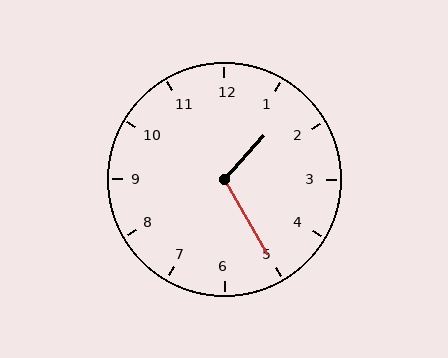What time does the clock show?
1:25.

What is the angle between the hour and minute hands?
Approximately 108 degrees.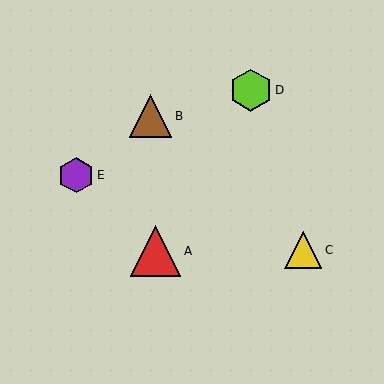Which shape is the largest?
The red triangle (labeled A) is the largest.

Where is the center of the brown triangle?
The center of the brown triangle is at (150, 116).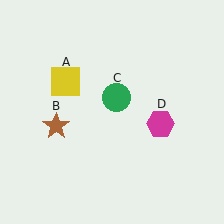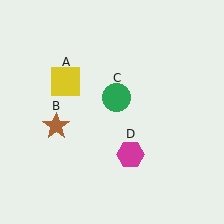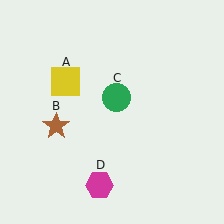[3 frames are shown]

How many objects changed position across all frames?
1 object changed position: magenta hexagon (object D).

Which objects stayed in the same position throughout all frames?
Yellow square (object A) and brown star (object B) and green circle (object C) remained stationary.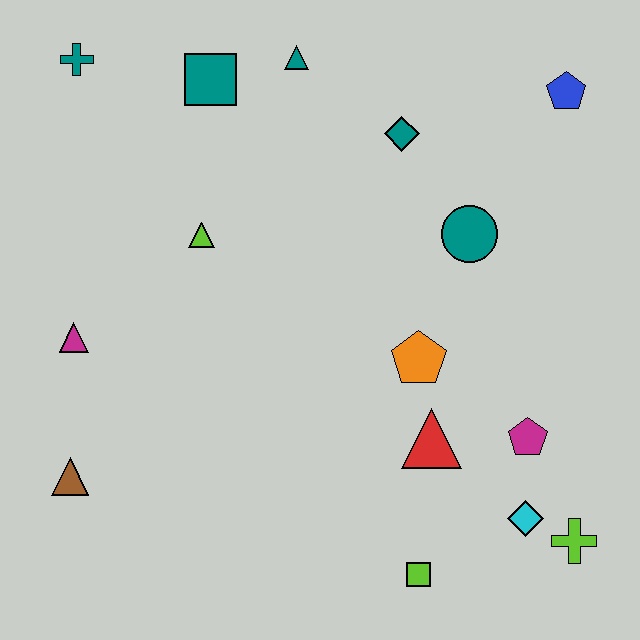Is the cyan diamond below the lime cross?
No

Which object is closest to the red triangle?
The orange pentagon is closest to the red triangle.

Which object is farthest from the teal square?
The lime cross is farthest from the teal square.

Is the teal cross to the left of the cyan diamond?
Yes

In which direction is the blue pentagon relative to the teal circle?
The blue pentagon is above the teal circle.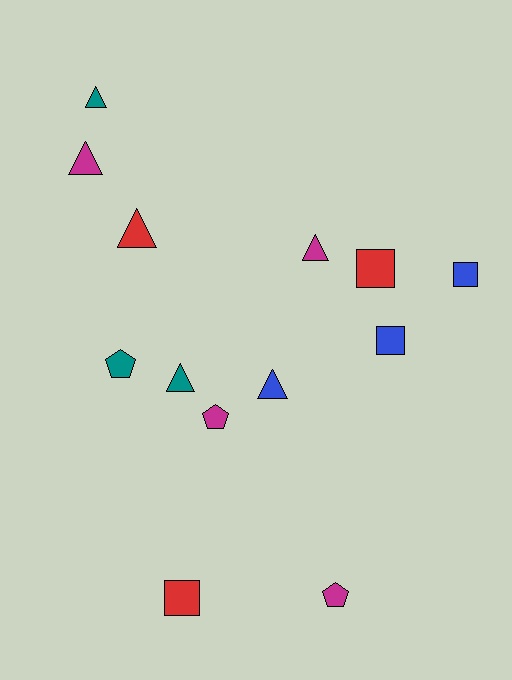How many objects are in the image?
There are 13 objects.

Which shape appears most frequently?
Triangle, with 6 objects.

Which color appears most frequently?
Magenta, with 4 objects.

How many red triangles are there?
There is 1 red triangle.